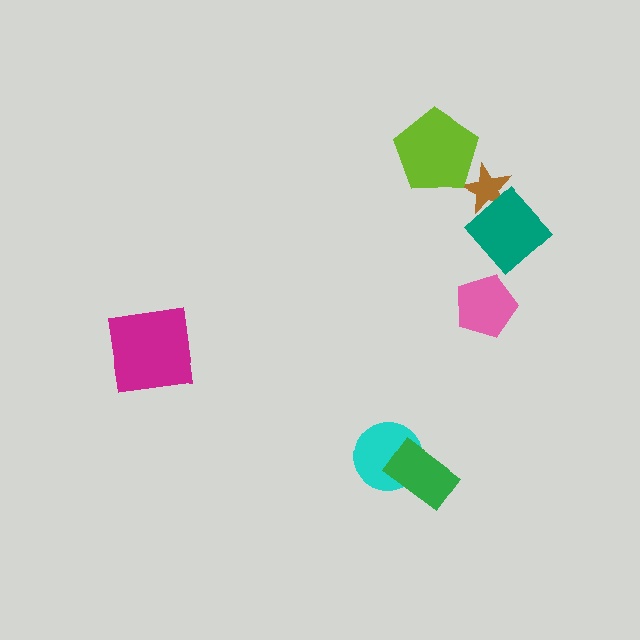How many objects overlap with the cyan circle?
1 object overlaps with the cyan circle.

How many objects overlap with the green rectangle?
1 object overlaps with the green rectangle.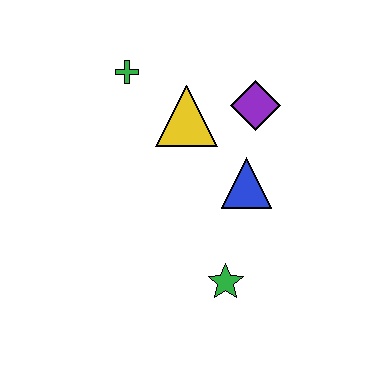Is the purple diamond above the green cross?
No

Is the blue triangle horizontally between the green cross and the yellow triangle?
No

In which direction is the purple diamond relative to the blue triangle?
The purple diamond is above the blue triangle.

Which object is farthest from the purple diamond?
The green star is farthest from the purple diamond.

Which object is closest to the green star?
The blue triangle is closest to the green star.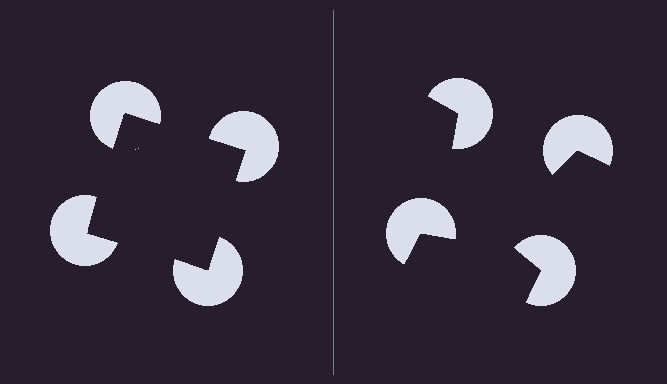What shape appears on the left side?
An illusory square.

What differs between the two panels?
The pac-man discs are positioned identically on both sides; only the wedge orientations differ. On the left they align to a square; on the right they are misaligned.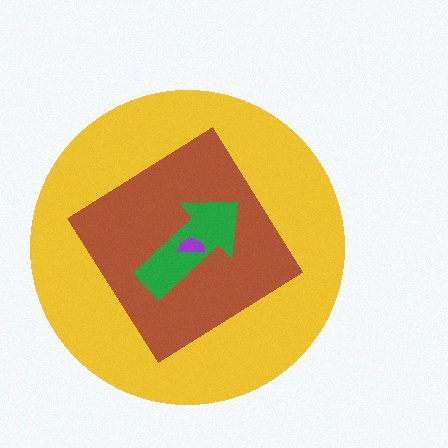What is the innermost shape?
The purple semicircle.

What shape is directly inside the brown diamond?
The green arrow.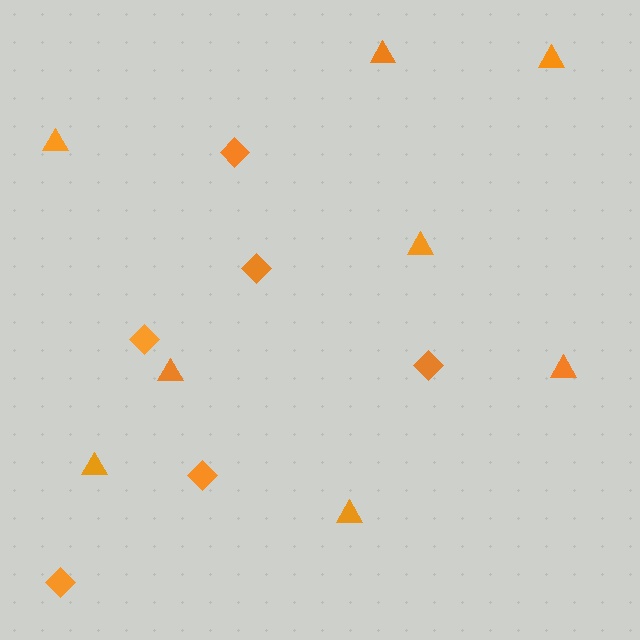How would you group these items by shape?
There are 2 groups: one group of triangles (8) and one group of diamonds (6).